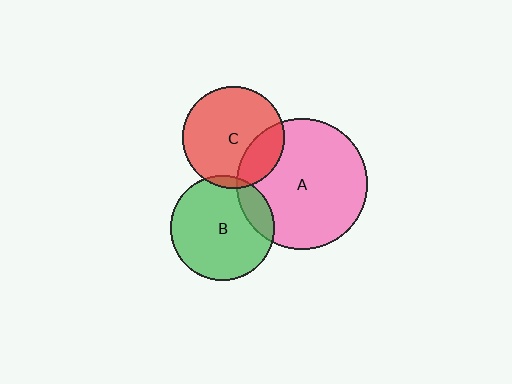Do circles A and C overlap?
Yes.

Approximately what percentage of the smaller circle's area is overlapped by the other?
Approximately 25%.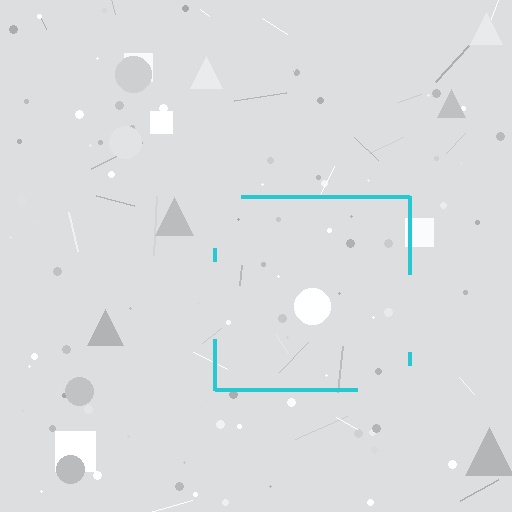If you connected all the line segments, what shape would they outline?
They would outline a square.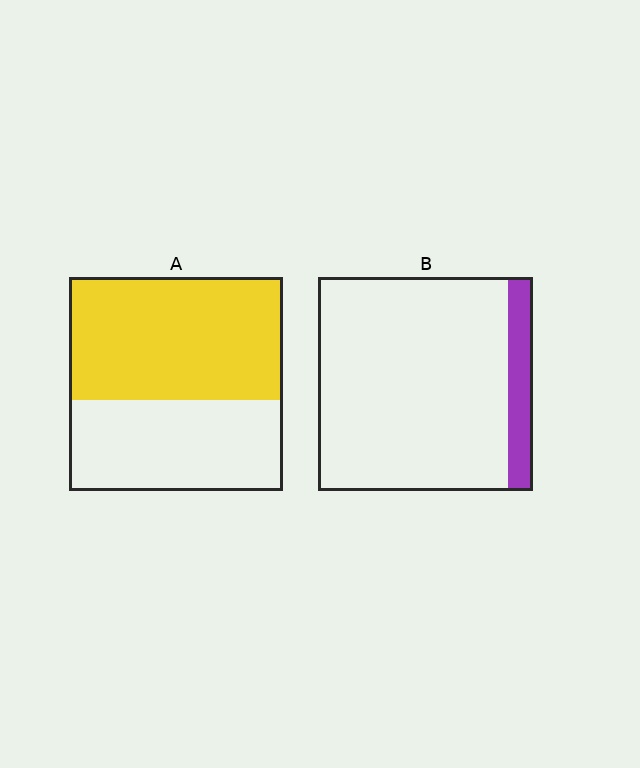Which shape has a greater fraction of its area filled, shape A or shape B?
Shape A.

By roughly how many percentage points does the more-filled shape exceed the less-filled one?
By roughly 45 percentage points (A over B).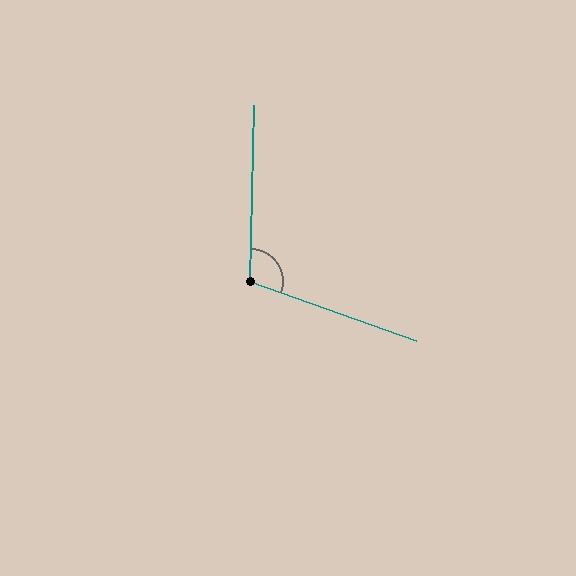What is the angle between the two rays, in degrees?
Approximately 108 degrees.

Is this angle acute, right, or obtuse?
It is obtuse.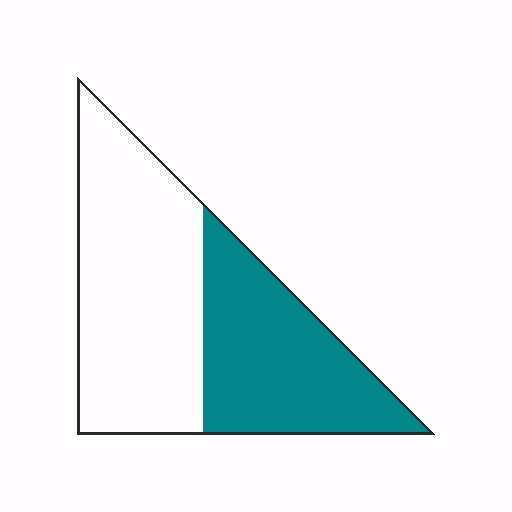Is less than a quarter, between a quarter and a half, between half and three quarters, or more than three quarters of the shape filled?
Between a quarter and a half.